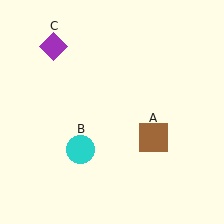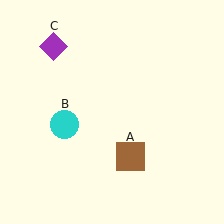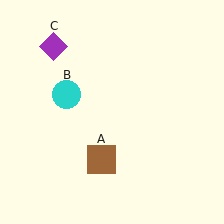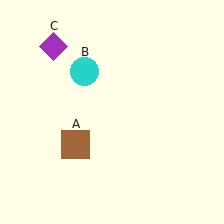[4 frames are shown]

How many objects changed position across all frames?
2 objects changed position: brown square (object A), cyan circle (object B).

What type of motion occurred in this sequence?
The brown square (object A), cyan circle (object B) rotated clockwise around the center of the scene.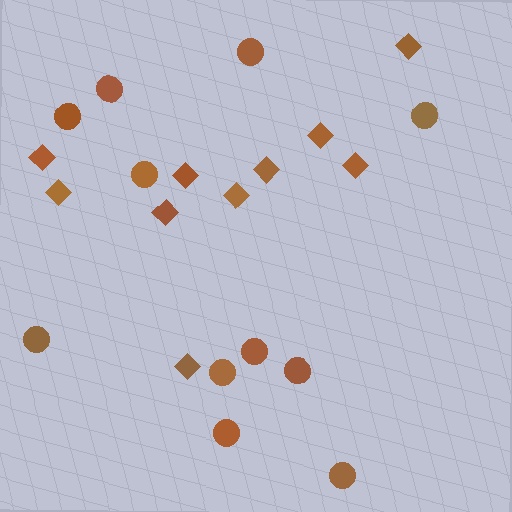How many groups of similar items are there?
There are 2 groups: one group of diamonds (10) and one group of circles (11).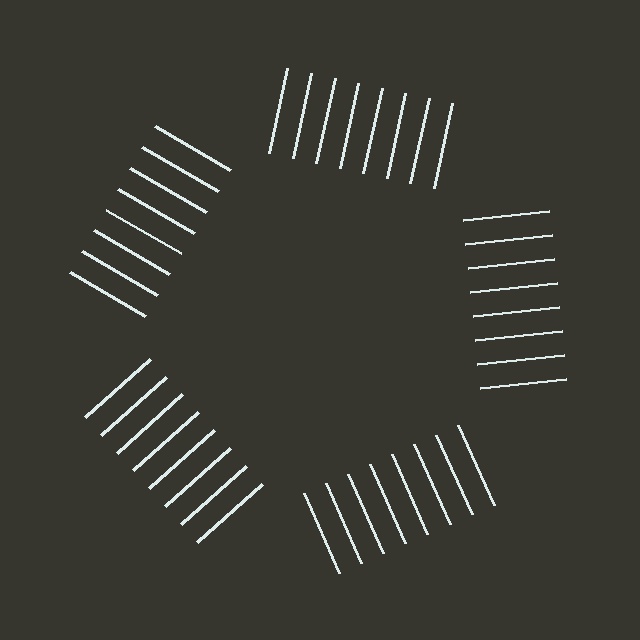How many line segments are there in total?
40 — 8 along each of the 5 edges.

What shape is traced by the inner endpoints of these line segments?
An illusory pentagon — the line segments terminate on its edges but no continuous stroke is drawn.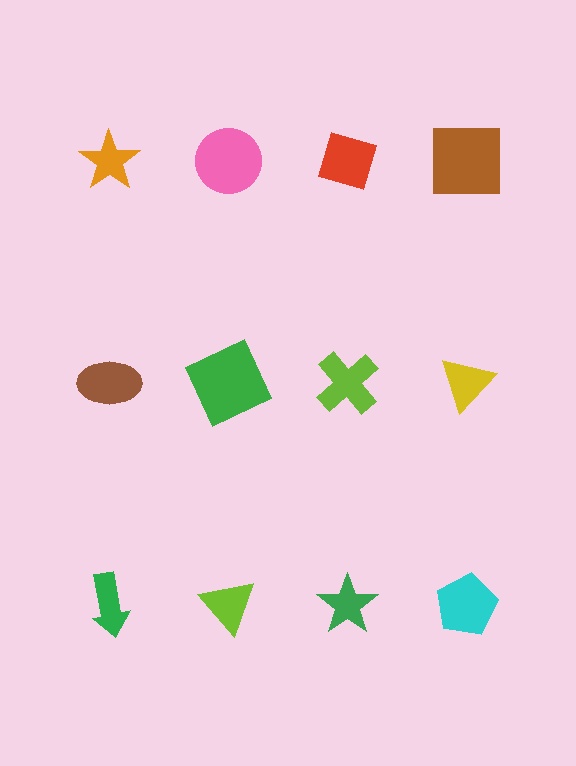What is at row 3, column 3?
A green star.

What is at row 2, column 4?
A yellow triangle.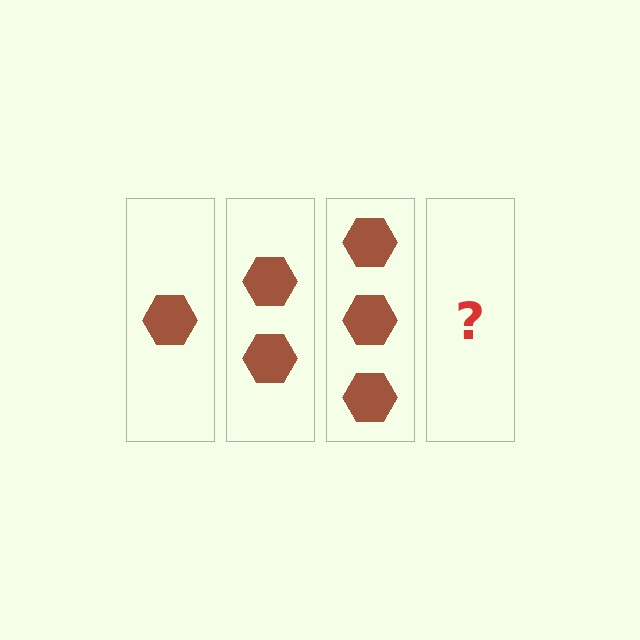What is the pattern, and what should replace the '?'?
The pattern is that each step adds one more hexagon. The '?' should be 4 hexagons.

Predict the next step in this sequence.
The next step is 4 hexagons.